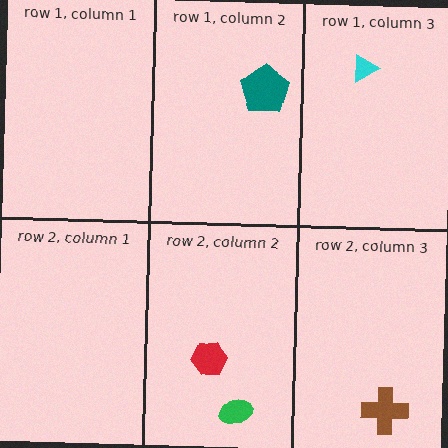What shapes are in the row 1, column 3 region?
The cyan triangle.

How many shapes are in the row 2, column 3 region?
1.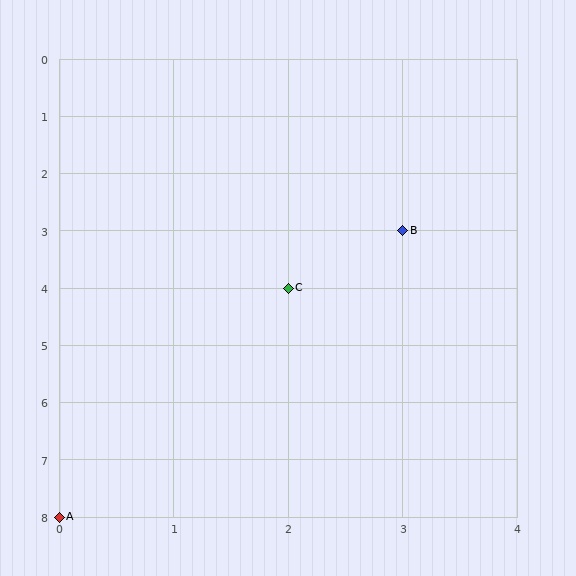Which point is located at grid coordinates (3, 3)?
Point B is at (3, 3).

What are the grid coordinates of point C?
Point C is at grid coordinates (2, 4).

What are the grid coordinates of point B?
Point B is at grid coordinates (3, 3).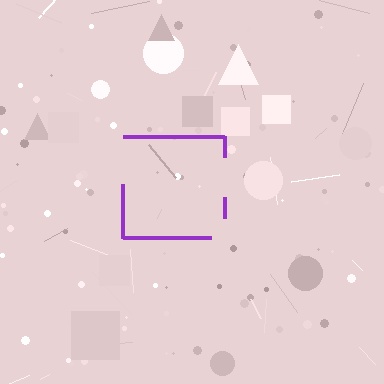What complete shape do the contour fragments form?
The contour fragments form a square.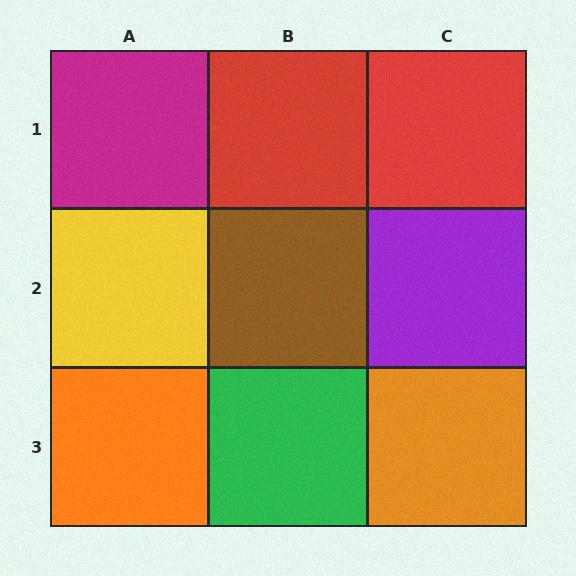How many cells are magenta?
1 cell is magenta.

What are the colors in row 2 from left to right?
Yellow, brown, purple.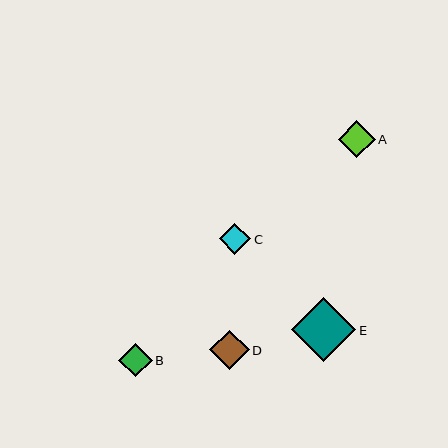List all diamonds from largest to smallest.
From largest to smallest: E, D, A, B, C.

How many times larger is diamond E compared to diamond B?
Diamond E is approximately 1.9 times the size of diamond B.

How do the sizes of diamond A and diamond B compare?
Diamond A and diamond B are approximately the same size.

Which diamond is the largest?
Diamond E is the largest with a size of approximately 64 pixels.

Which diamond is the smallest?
Diamond C is the smallest with a size of approximately 31 pixels.